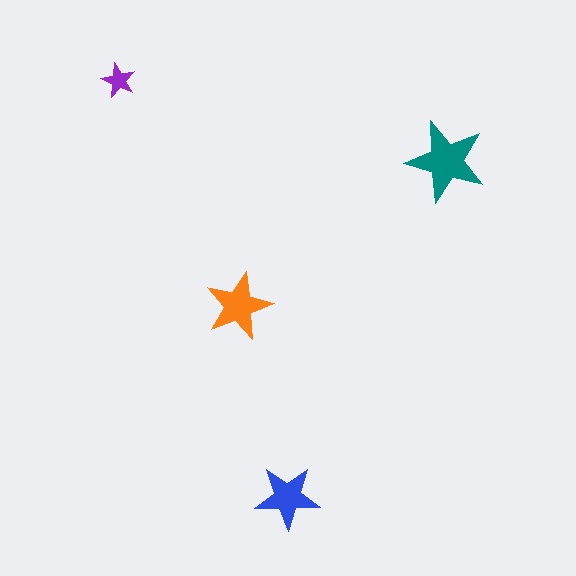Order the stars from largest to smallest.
the teal one, the orange one, the blue one, the purple one.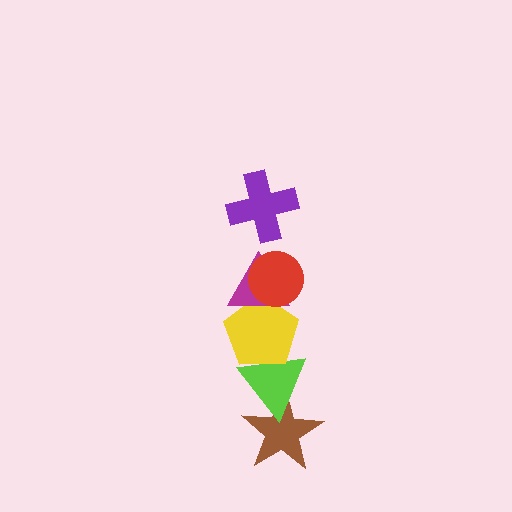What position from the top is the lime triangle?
The lime triangle is 5th from the top.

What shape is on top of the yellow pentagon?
The magenta triangle is on top of the yellow pentagon.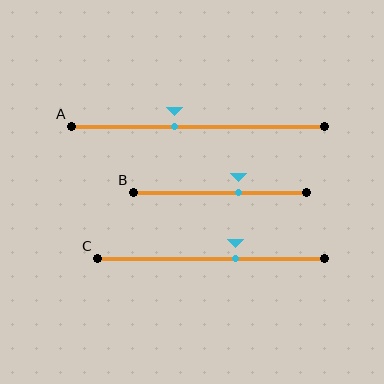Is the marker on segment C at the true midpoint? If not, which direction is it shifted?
No, the marker on segment C is shifted to the right by about 11% of the segment length.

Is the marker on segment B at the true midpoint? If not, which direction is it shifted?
No, the marker on segment B is shifted to the right by about 11% of the segment length.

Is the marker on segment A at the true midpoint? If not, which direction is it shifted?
No, the marker on segment A is shifted to the left by about 9% of the segment length.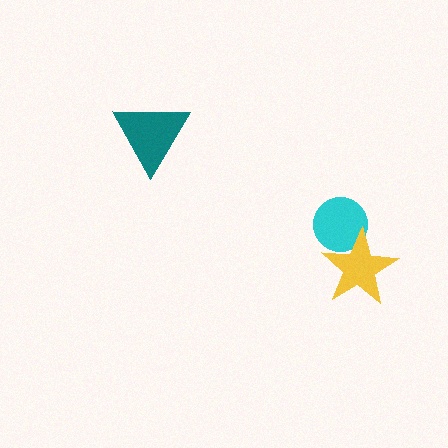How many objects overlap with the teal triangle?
0 objects overlap with the teal triangle.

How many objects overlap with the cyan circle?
1 object overlaps with the cyan circle.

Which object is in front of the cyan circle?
The yellow star is in front of the cyan circle.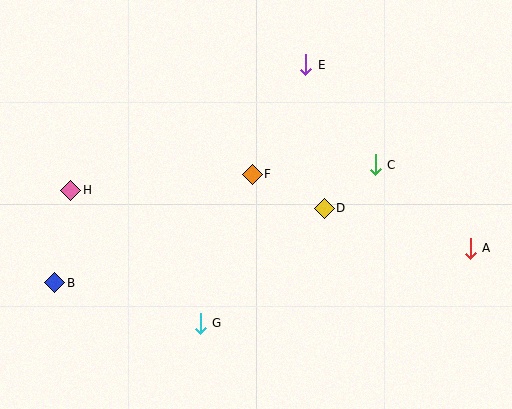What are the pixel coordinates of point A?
Point A is at (470, 248).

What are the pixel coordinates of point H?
Point H is at (71, 190).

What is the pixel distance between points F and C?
The distance between F and C is 123 pixels.